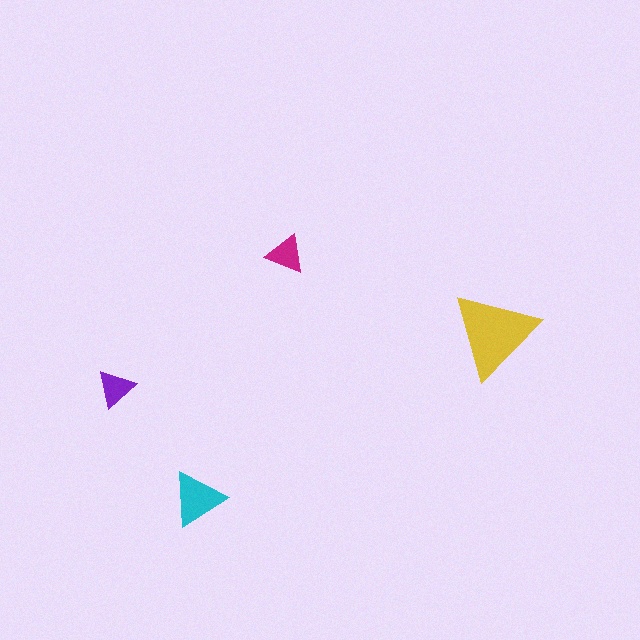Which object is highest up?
The magenta triangle is topmost.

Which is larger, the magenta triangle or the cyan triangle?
The cyan one.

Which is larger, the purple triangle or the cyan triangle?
The cyan one.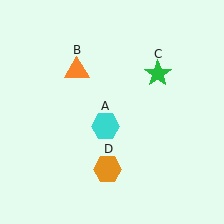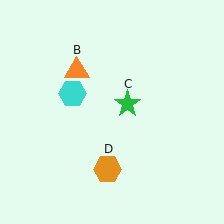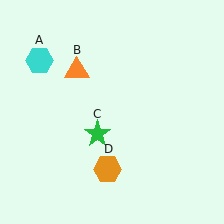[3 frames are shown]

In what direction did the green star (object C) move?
The green star (object C) moved down and to the left.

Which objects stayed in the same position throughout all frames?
Orange triangle (object B) and orange hexagon (object D) remained stationary.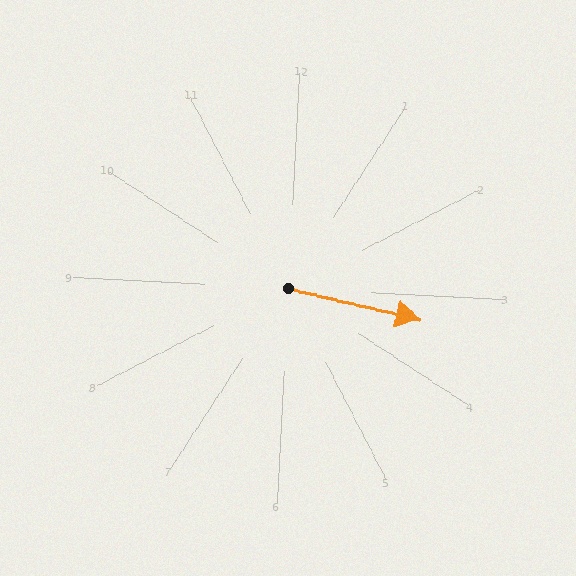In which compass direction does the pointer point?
East.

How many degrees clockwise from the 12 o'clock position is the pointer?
Approximately 100 degrees.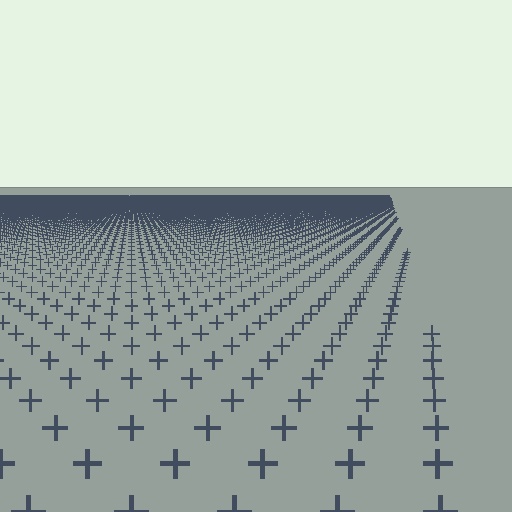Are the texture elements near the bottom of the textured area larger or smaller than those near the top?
Larger. Near the bottom, elements are closer to the viewer and appear at a bigger on-screen size.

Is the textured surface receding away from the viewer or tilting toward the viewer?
The surface is receding away from the viewer. Texture elements get smaller and denser toward the top.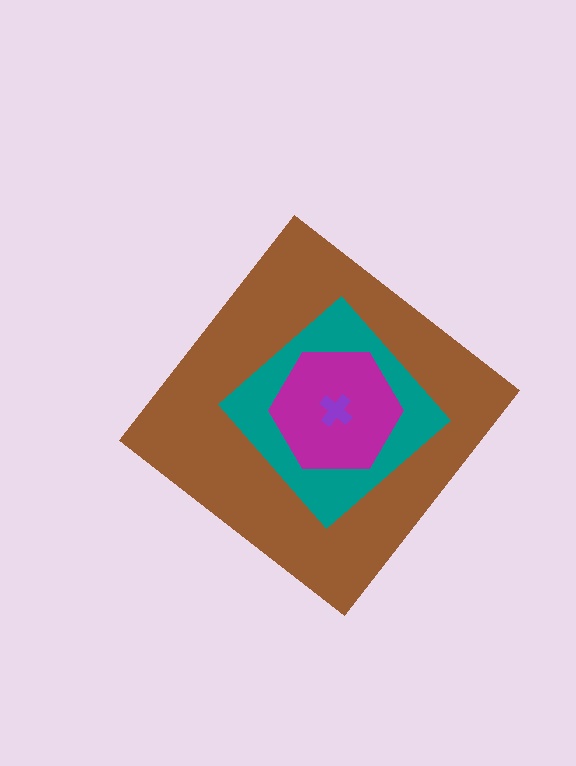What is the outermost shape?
The brown diamond.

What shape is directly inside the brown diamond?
The teal diamond.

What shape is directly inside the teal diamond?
The magenta hexagon.